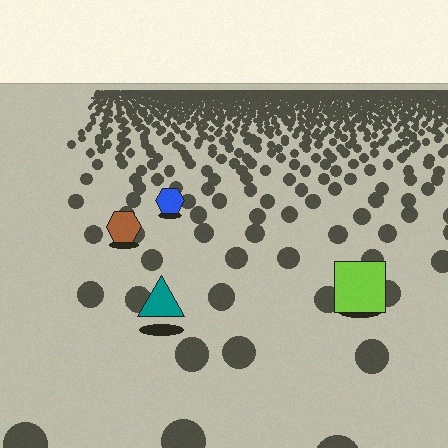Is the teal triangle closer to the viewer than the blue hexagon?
Yes. The teal triangle is closer — you can tell from the texture gradient: the ground texture is coarser near it.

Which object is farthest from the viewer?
The blue hexagon is farthest from the viewer. It appears smaller and the ground texture around it is denser.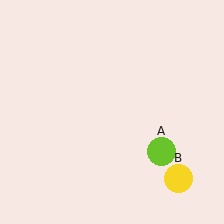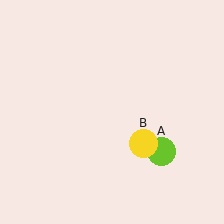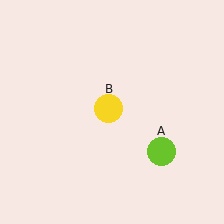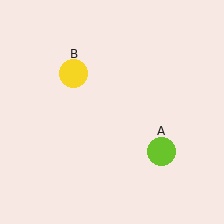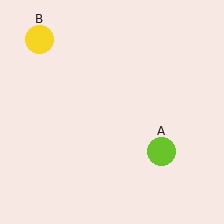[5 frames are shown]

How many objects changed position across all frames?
1 object changed position: yellow circle (object B).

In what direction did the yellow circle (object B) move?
The yellow circle (object B) moved up and to the left.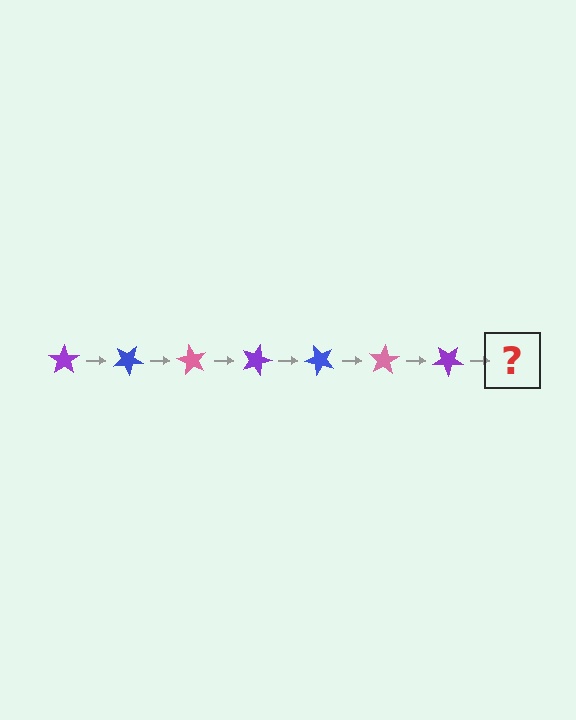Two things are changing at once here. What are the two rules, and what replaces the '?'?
The two rules are that it rotates 30 degrees each step and the color cycles through purple, blue, and pink. The '?' should be a blue star, rotated 210 degrees from the start.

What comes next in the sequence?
The next element should be a blue star, rotated 210 degrees from the start.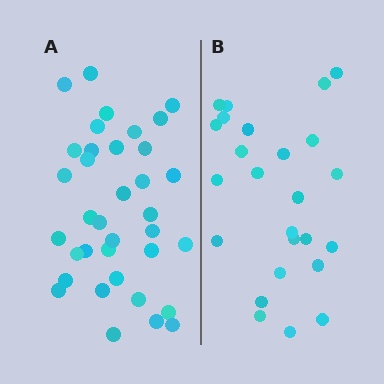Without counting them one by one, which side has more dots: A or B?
Region A (the left region) has more dots.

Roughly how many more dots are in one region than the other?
Region A has roughly 12 or so more dots than region B.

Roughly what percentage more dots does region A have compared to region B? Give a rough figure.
About 45% more.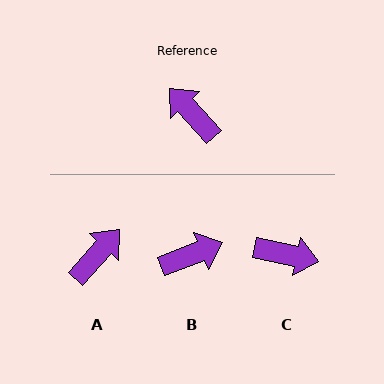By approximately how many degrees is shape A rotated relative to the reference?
Approximately 84 degrees clockwise.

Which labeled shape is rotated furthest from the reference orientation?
C, about 145 degrees away.